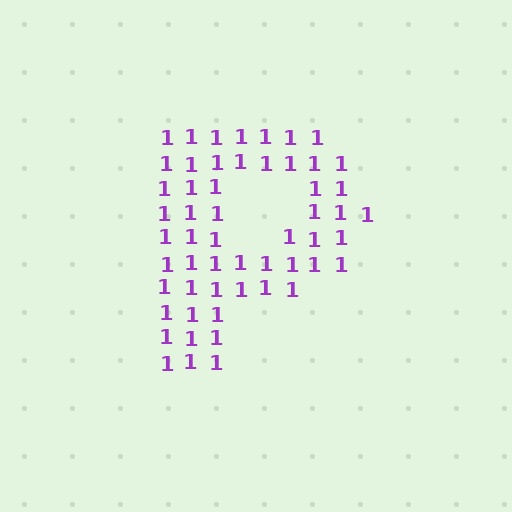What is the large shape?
The large shape is the letter P.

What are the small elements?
The small elements are digit 1's.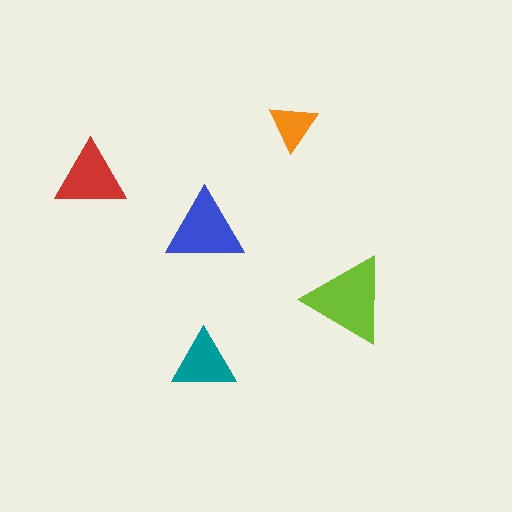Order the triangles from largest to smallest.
the lime one, the blue one, the red one, the teal one, the orange one.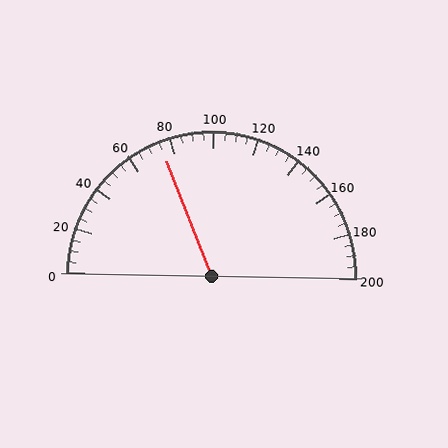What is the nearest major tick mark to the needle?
The nearest major tick mark is 80.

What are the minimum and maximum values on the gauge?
The gauge ranges from 0 to 200.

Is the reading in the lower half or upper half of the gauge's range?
The reading is in the lower half of the range (0 to 200).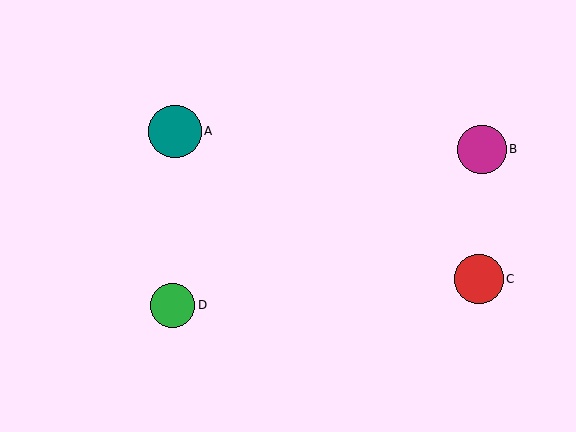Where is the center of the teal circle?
The center of the teal circle is at (175, 131).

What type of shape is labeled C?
Shape C is a red circle.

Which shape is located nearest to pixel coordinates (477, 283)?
The red circle (labeled C) at (479, 279) is nearest to that location.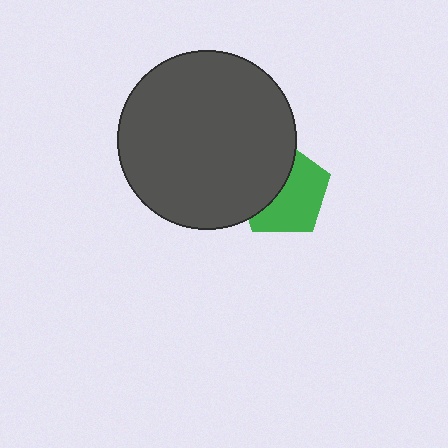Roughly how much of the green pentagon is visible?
About half of it is visible (roughly 56%).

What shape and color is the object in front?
The object in front is a dark gray circle.